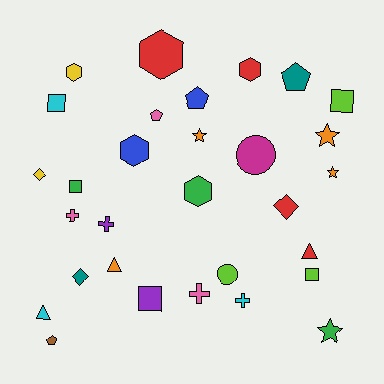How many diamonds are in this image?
There are 3 diamonds.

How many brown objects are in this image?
There is 1 brown object.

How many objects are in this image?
There are 30 objects.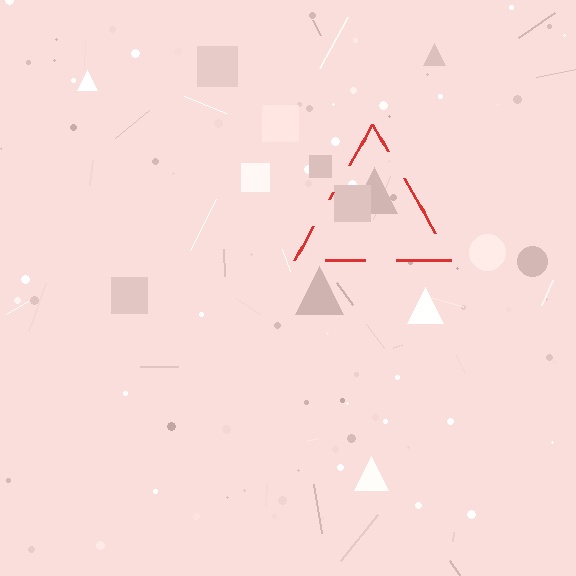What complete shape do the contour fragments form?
The contour fragments form a triangle.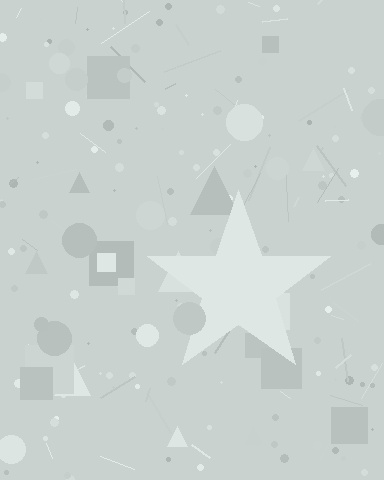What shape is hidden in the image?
A star is hidden in the image.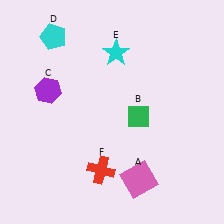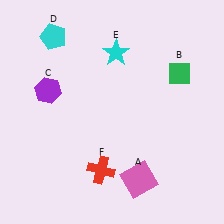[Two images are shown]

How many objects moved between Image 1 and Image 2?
1 object moved between the two images.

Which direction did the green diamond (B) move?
The green diamond (B) moved up.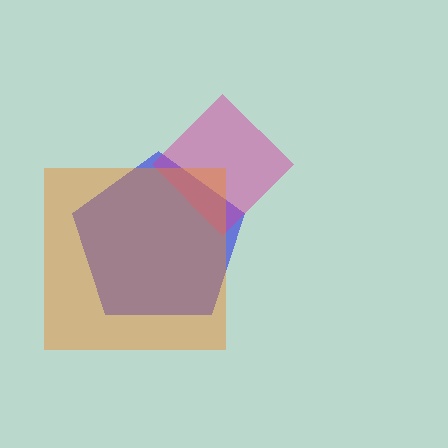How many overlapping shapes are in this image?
There are 3 overlapping shapes in the image.